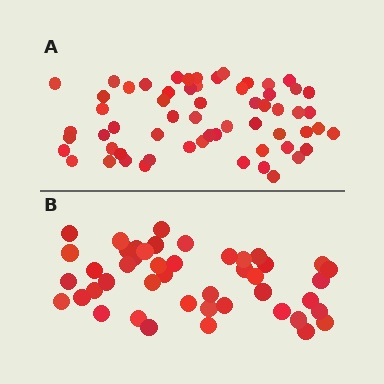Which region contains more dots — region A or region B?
Region A (the top region) has more dots.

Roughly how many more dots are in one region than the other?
Region A has approximately 15 more dots than region B.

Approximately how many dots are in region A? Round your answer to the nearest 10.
About 60 dots.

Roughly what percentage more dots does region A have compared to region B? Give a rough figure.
About 35% more.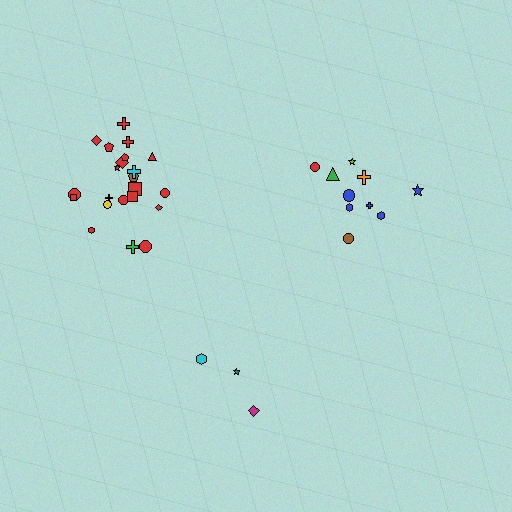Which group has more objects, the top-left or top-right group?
The top-left group.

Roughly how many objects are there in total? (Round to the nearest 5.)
Roughly 35 objects in total.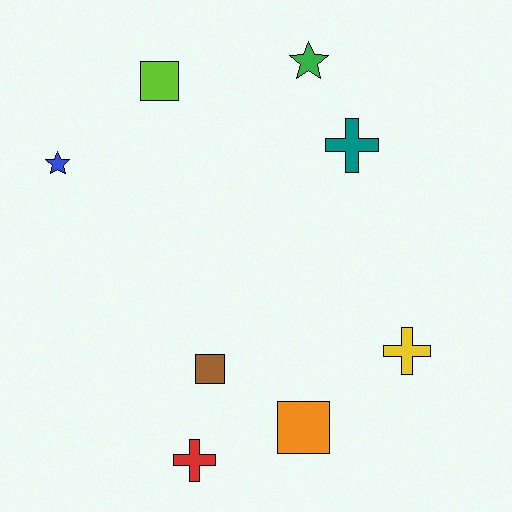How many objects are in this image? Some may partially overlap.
There are 8 objects.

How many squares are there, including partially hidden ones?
There are 3 squares.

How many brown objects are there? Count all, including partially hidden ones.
There is 1 brown object.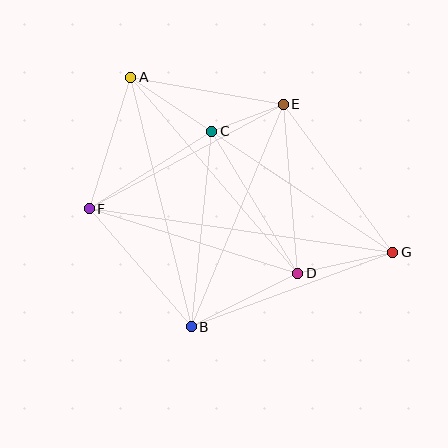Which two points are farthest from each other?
Points A and G are farthest from each other.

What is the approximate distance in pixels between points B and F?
The distance between B and F is approximately 156 pixels.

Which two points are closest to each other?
Points C and E are closest to each other.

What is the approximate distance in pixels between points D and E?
The distance between D and E is approximately 170 pixels.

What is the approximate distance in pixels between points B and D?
The distance between B and D is approximately 119 pixels.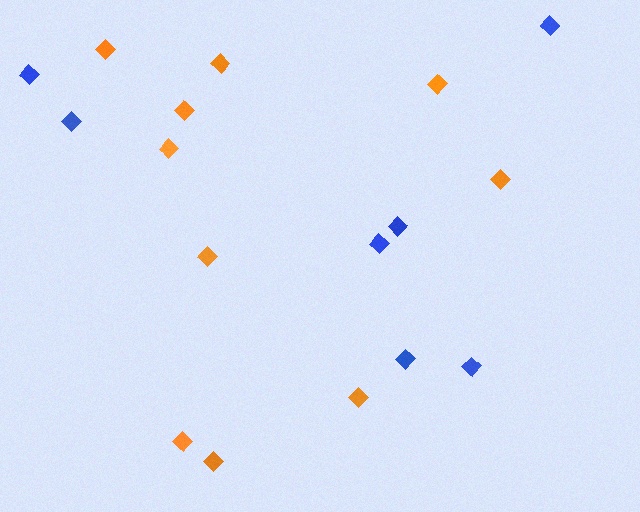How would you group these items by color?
There are 2 groups: one group of blue diamonds (7) and one group of orange diamonds (10).